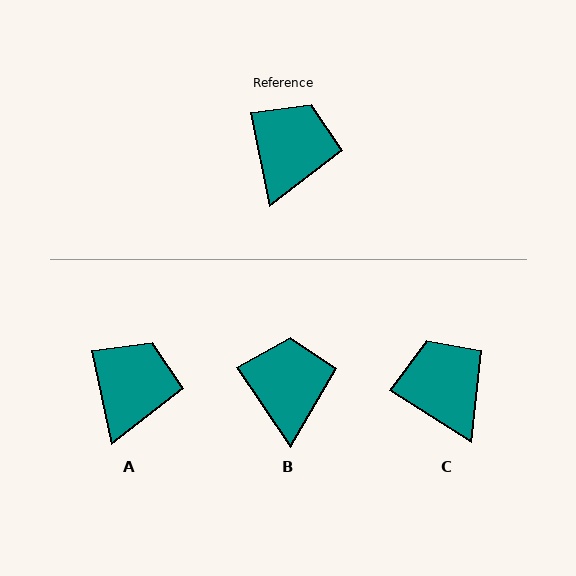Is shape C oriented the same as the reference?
No, it is off by about 46 degrees.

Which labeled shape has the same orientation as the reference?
A.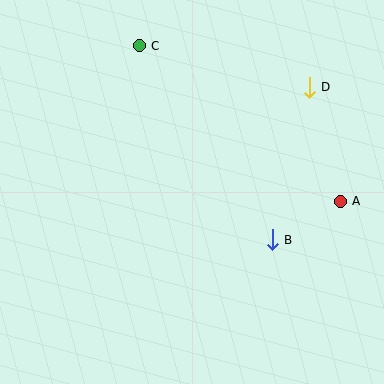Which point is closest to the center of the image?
Point B at (272, 240) is closest to the center.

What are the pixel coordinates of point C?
Point C is at (139, 46).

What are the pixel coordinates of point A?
Point A is at (340, 201).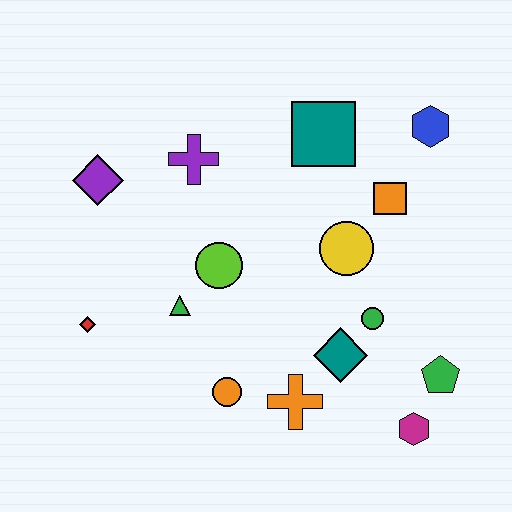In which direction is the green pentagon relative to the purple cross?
The green pentagon is to the right of the purple cross.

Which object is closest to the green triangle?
The lime circle is closest to the green triangle.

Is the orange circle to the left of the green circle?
Yes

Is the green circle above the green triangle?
No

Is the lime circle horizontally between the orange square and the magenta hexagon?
No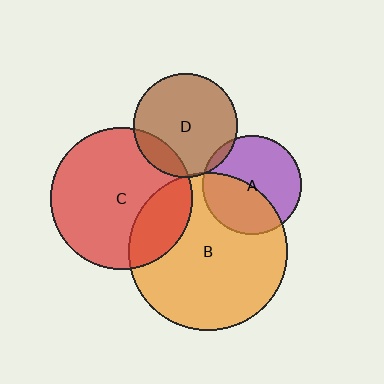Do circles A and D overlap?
Yes.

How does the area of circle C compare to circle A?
Approximately 2.1 times.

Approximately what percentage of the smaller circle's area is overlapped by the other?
Approximately 5%.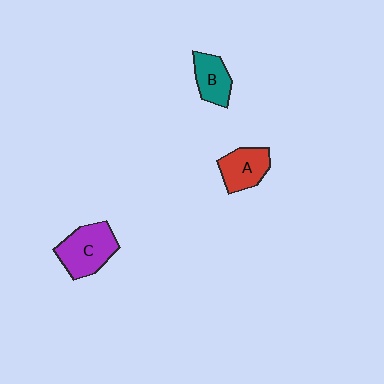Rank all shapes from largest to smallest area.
From largest to smallest: C (purple), A (red), B (teal).